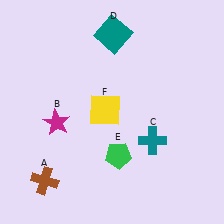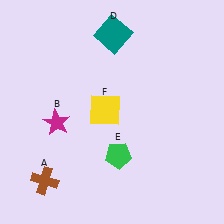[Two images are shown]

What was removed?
The teal cross (C) was removed in Image 2.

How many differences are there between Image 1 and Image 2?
There is 1 difference between the two images.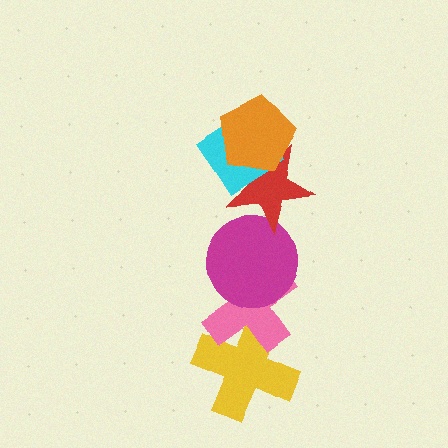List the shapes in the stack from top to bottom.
From top to bottom: the orange pentagon, the cyan diamond, the red star, the magenta circle, the pink cross, the yellow cross.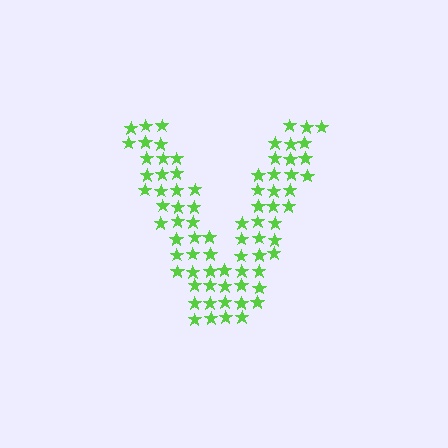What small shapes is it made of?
It is made of small stars.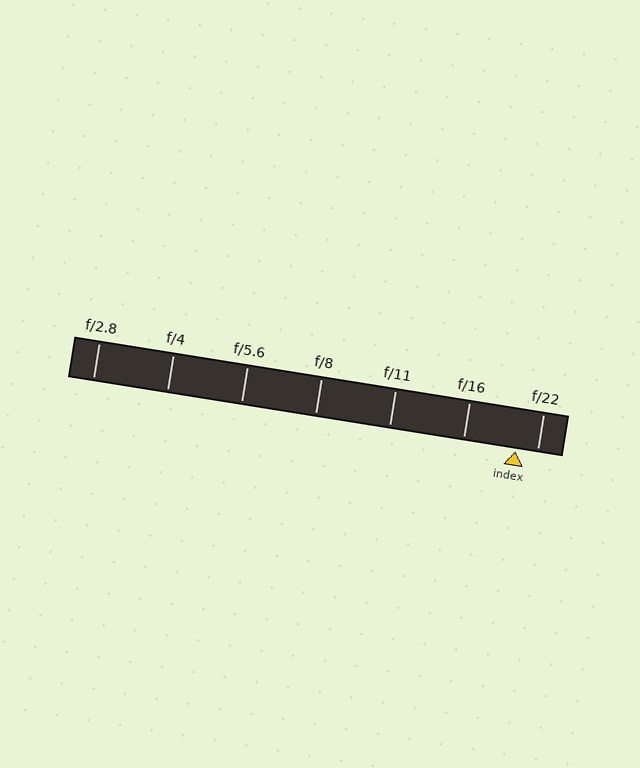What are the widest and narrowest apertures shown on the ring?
The widest aperture shown is f/2.8 and the narrowest is f/22.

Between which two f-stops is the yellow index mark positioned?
The index mark is between f/16 and f/22.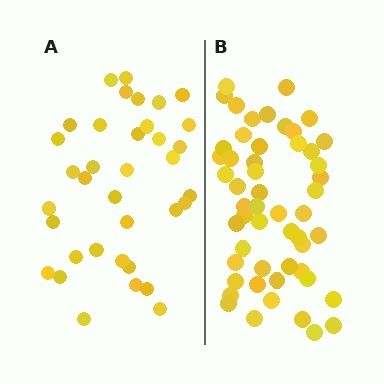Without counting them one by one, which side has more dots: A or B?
Region B (the right region) has more dots.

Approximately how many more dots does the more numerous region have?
Region B has approximately 15 more dots than region A.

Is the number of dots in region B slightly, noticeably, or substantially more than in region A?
Region B has substantially more. The ratio is roughly 1.5 to 1.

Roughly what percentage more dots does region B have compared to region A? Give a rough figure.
About 45% more.